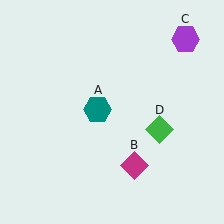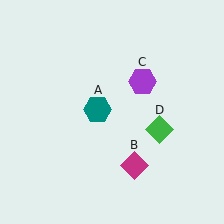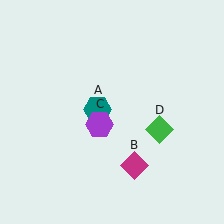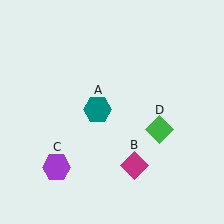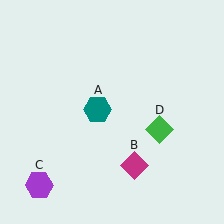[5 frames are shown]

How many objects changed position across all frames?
1 object changed position: purple hexagon (object C).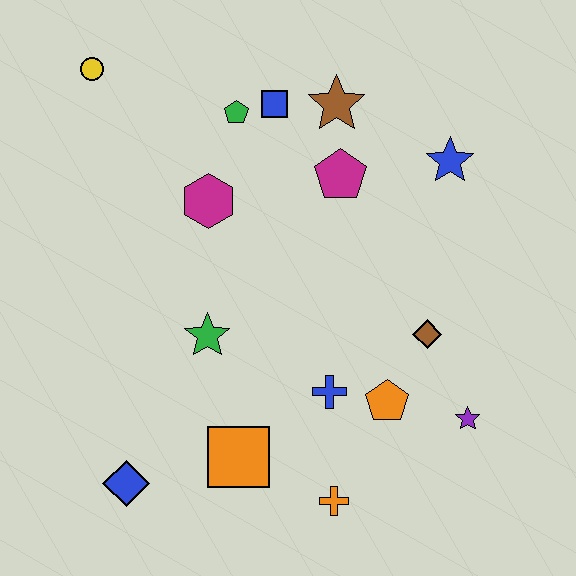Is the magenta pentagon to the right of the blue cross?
Yes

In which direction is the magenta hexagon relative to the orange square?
The magenta hexagon is above the orange square.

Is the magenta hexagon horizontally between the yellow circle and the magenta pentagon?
Yes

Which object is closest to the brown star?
The blue square is closest to the brown star.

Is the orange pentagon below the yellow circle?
Yes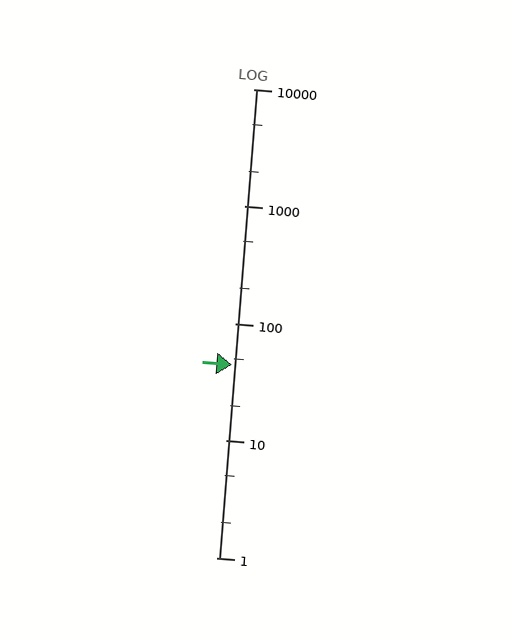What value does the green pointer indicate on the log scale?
The pointer indicates approximately 44.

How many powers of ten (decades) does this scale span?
The scale spans 4 decades, from 1 to 10000.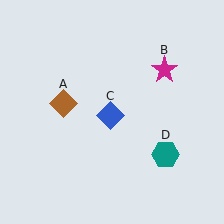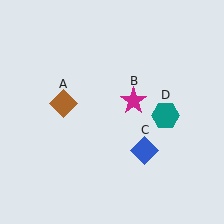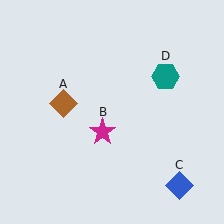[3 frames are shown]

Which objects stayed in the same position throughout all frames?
Brown diamond (object A) remained stationary.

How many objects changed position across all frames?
3 objects changed position: magenta star (object B), blue diamond (object C), teal hexagon (object D).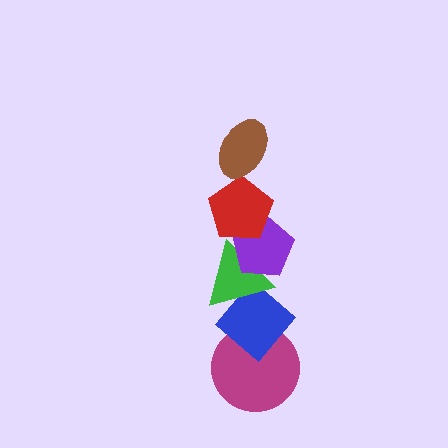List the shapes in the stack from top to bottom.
From top to bottom: the brown ellipse, the red pentagon, the purple pentagon, the green triangle, the blue diamond, the magenta circle.